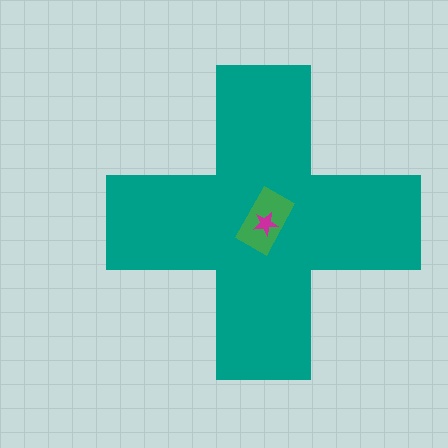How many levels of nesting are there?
3.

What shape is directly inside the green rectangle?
The magenta star.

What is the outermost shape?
The teal cross.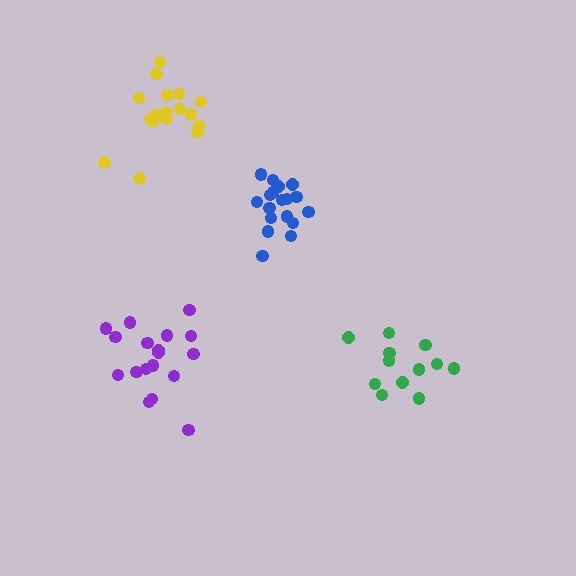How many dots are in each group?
Group 1: 18 dots, Group 2: 17 dots, Group 3: 12 dots, Group 4: 18 dots (65 total).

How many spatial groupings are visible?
There are 4 spatial groupings.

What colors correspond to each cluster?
The clusters are colored: purple, yellow, green, blue.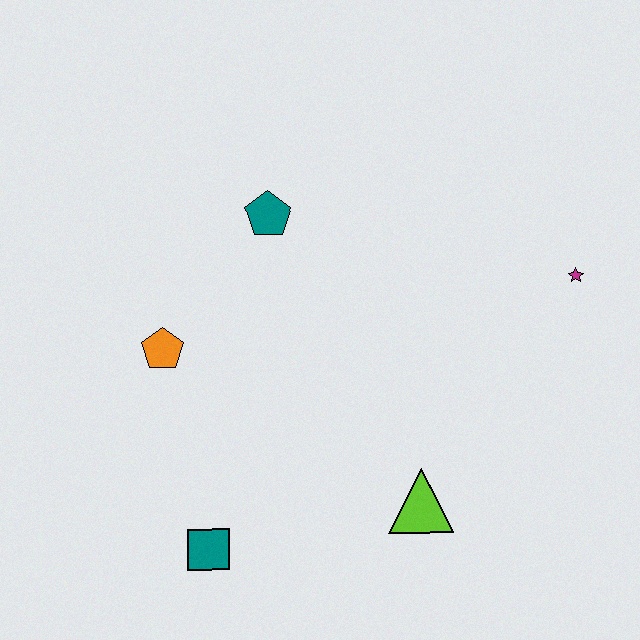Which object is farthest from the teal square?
The magenta star is farthest from the teal square.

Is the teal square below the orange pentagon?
Yes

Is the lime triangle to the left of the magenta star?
Yes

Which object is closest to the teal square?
The orange pentagon is closest to the teal square.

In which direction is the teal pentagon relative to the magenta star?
The teal pentagon is to the left of the magenta star.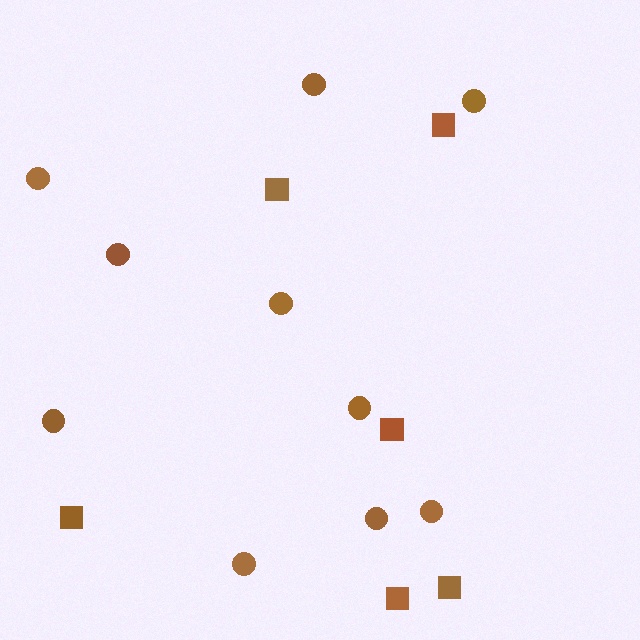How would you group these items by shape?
There are 2 groups: one group of squares (6) and one group of circles (10).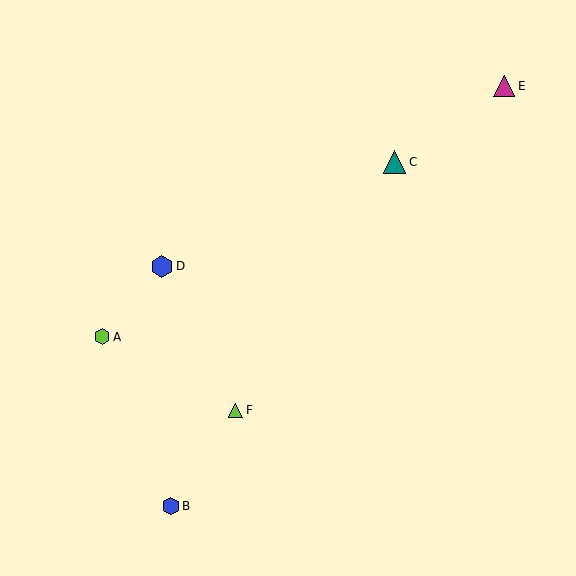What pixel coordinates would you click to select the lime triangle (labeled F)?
Click at (236, 410) to select the lime triangle F.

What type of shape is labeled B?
Shape B is a blue hexagon.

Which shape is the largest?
The teal triangle (labeled C) is the largest.